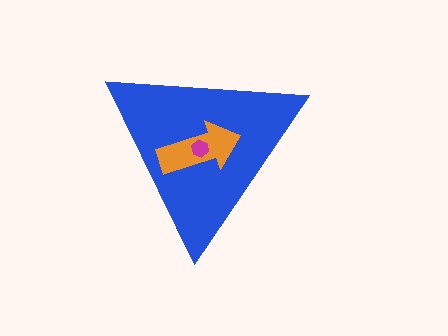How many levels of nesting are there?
3.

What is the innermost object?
The magenta hexagon.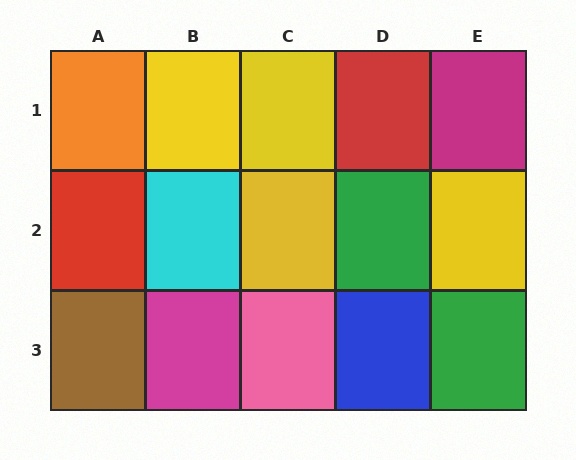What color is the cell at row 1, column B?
Yellow.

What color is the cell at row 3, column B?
Magenta.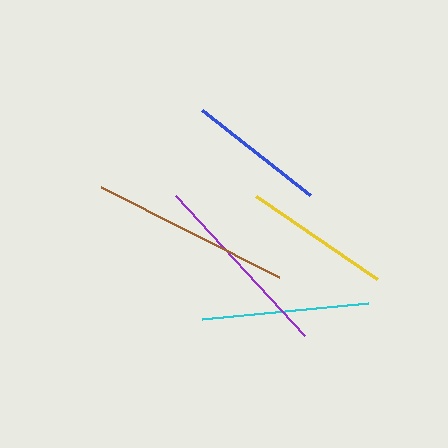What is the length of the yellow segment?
The yellow segment is approximately 147 pixels long.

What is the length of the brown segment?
The brown segment is approximately 200 pixels long.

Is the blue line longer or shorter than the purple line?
The purple line is longer than the blue line.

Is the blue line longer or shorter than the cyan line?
The cyan line is longer than the blue line.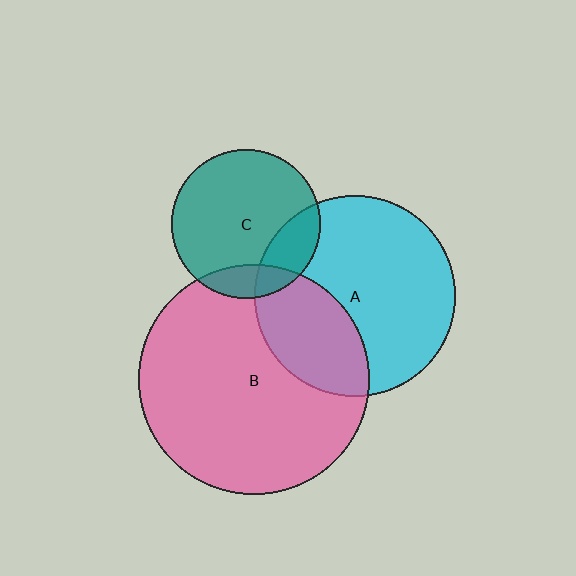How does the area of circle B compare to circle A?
Approximately 1.3 times.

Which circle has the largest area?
Circle B (pink).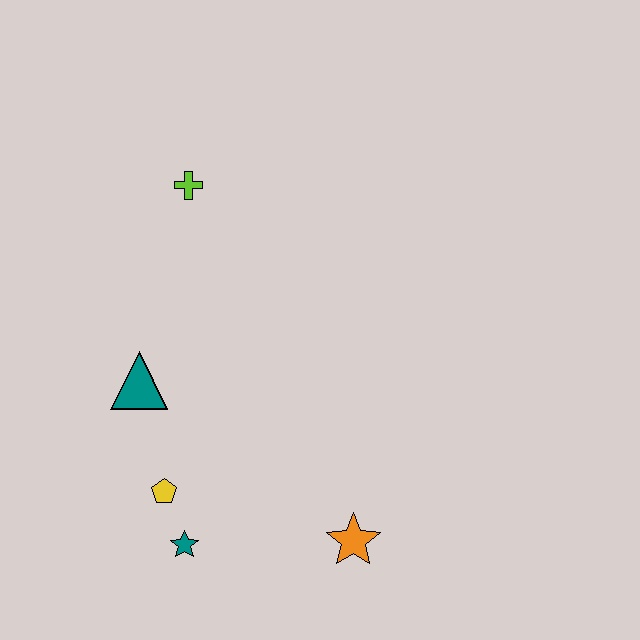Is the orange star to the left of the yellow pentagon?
No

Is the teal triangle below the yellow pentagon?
No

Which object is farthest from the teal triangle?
The orange star is farthest from the teal triangle.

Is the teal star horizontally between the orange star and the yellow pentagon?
Yes